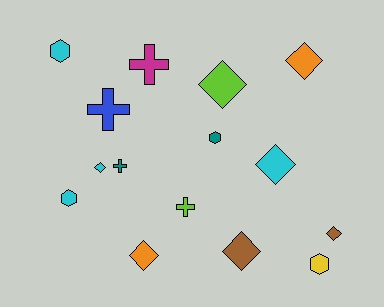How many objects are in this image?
There are 15 objects.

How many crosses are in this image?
There are 4 crosses.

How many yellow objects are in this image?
There is 1 yellow object.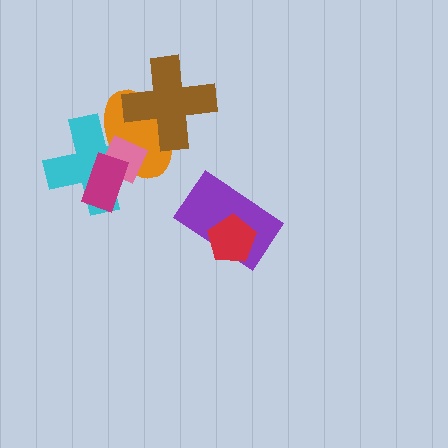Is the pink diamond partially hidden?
Yes, it is partially covered by another shape.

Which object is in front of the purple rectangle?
The red pentagon is in front of the purple rectangle.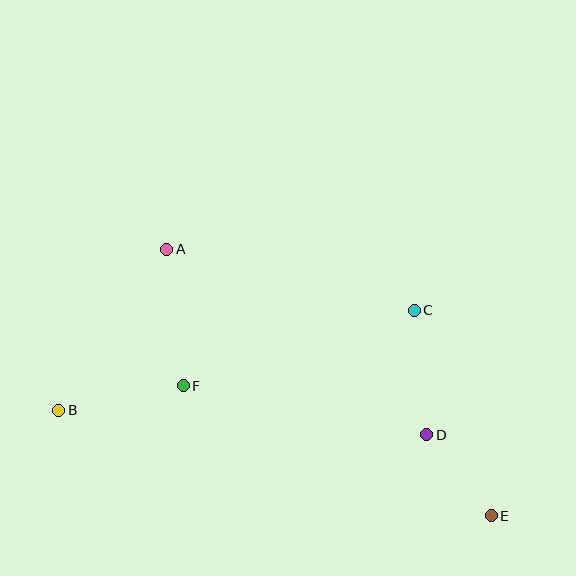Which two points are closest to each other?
Points D and E are closest to each other.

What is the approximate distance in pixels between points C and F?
The distance between C and F is approximately 243 pixels.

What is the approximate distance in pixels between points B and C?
The distance between B and C is approximately 369 pixels.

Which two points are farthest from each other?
Points B and E are farthest from each other.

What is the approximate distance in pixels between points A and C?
The distance between A and C is approximately 255 pixels.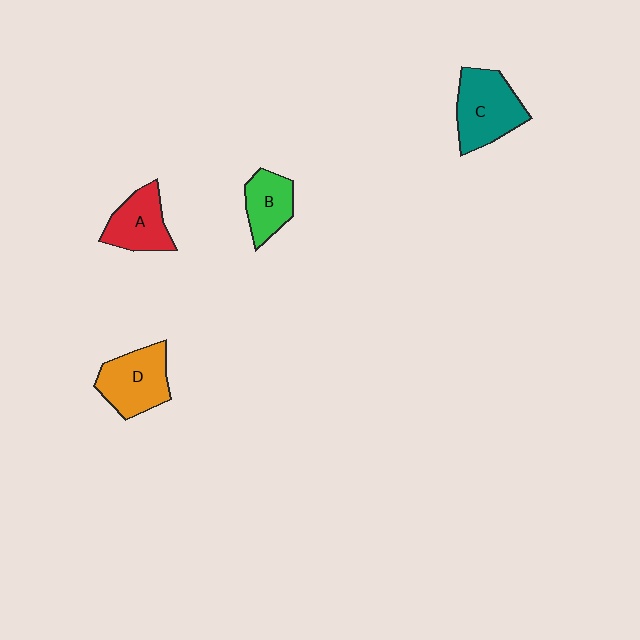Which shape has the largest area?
Shape C (teal).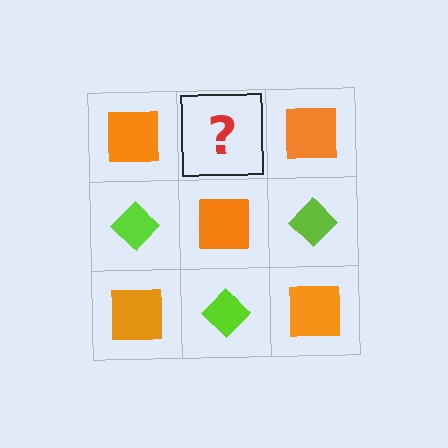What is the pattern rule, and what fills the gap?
The rule is that it alternates orange square and lime diamond in a checkerboard pattern. The gap should be filled with a lime diamond.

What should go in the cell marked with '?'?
The missing cell should contain a lime diamond.